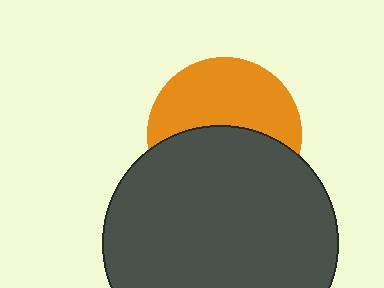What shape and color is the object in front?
The object in front is a dark gray circle.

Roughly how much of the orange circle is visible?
About half of it is visible (roughly 49%).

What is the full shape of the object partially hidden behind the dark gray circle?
The partially hidden object is an orange circle.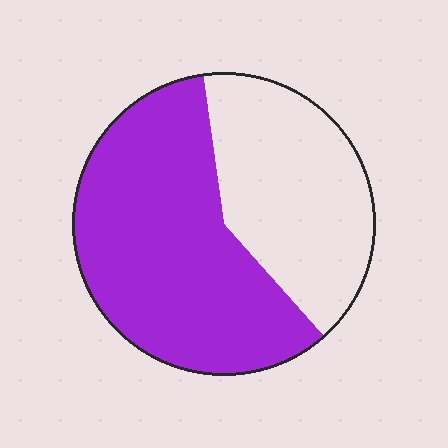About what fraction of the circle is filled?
About three fifths (3/5).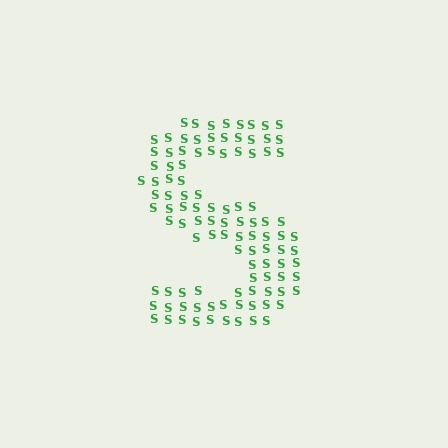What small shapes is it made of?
It is made of small letter S's.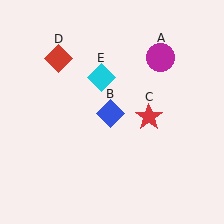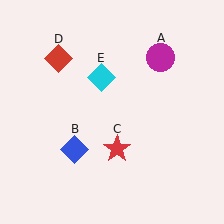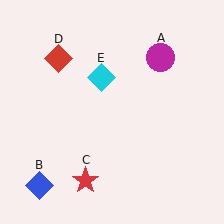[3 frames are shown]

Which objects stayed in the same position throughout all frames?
Magenta circle (object A) and red diamond (object D) and cyan diamond (object E) remained stationary.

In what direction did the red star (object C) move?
The red star (object C) moved down and to the left.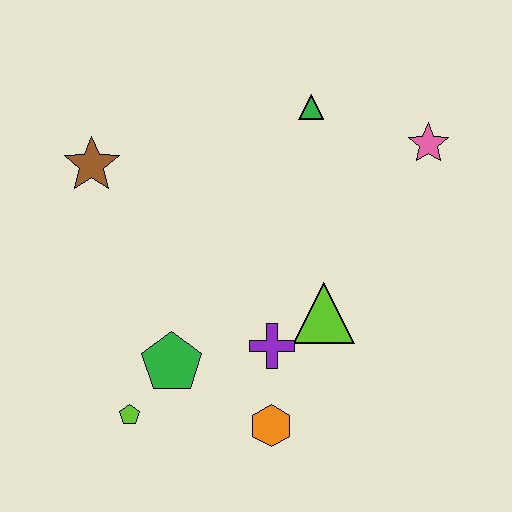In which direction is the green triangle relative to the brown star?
The green triangle is to the right of the brown star.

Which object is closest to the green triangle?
The pink star is closest to the green triangle.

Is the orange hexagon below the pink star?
Yes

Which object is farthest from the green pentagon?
The pink star is farthest from the green pentagon.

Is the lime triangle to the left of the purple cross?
No